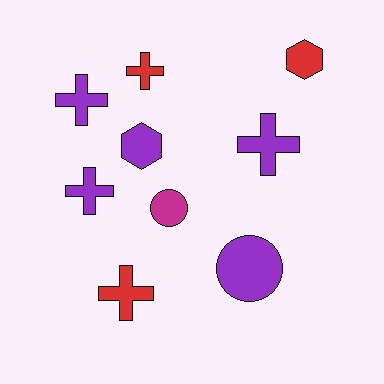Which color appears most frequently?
Purple, with 5 objects.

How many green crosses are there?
There are no green crosses.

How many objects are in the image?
There are 9 objects.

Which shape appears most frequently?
Cross, with 5 objects.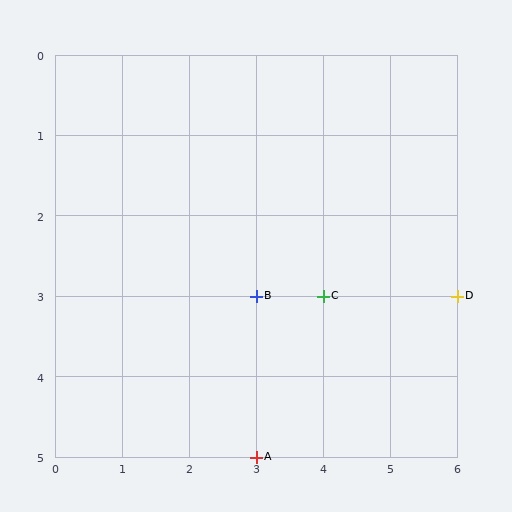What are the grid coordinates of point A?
Point A is at grid coordinates (3, 5).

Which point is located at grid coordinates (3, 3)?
Point B is at (3, 3).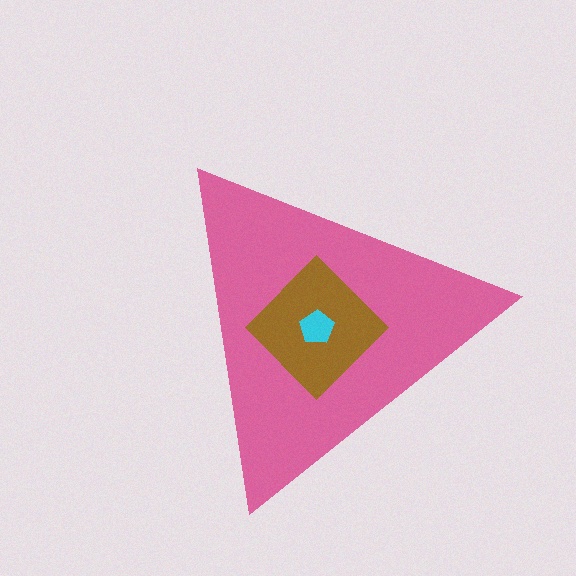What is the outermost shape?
The pink triangle.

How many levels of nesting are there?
3.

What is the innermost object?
The cyan pentagon.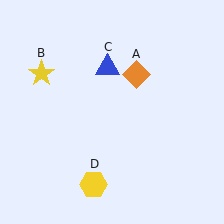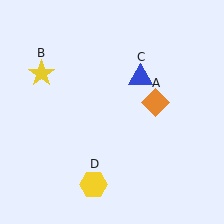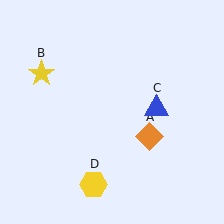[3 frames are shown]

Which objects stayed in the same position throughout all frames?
Yellow star (object B) and yellow hexagon (object D) remained stationary.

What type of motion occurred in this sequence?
The orange diamond (object A), blue triangle (object C) rotated clockwise around the center of the scene.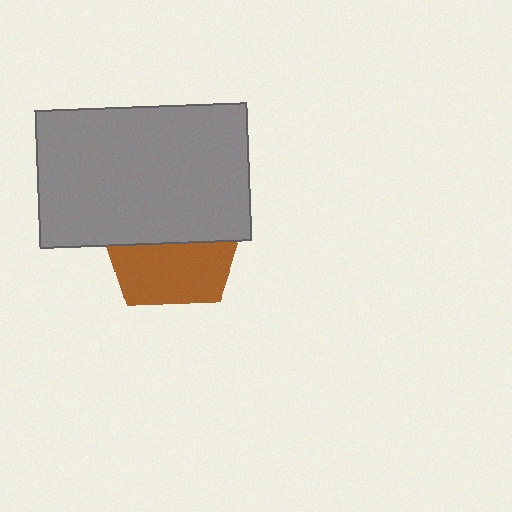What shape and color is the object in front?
The object in front is a gray rectangle.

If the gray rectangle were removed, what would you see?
You would see the complete brown pentagon.